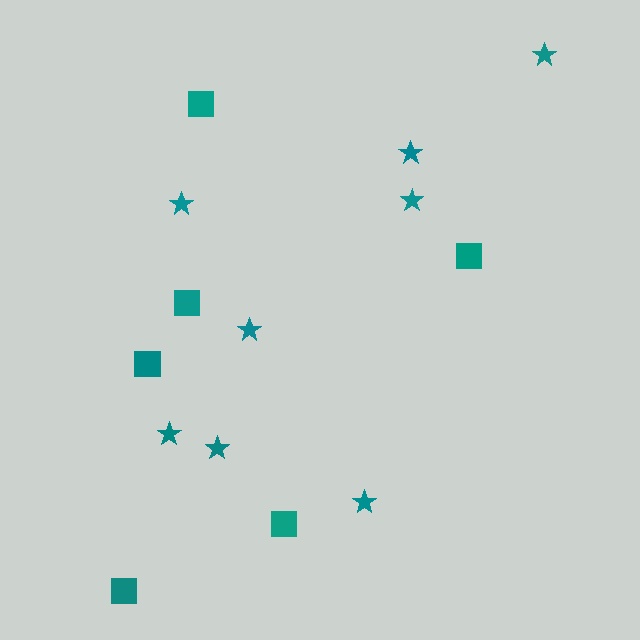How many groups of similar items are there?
There are 2 groups: one group of stars (8) and one group of squares (6).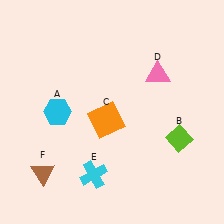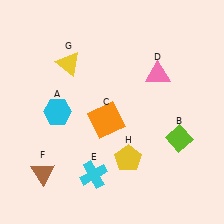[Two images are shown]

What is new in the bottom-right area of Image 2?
A yellow pentagon (H) was added in the bottom-right area of Image 2.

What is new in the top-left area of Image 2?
A yellow triangle (G) was added in the top-left area of Image 2.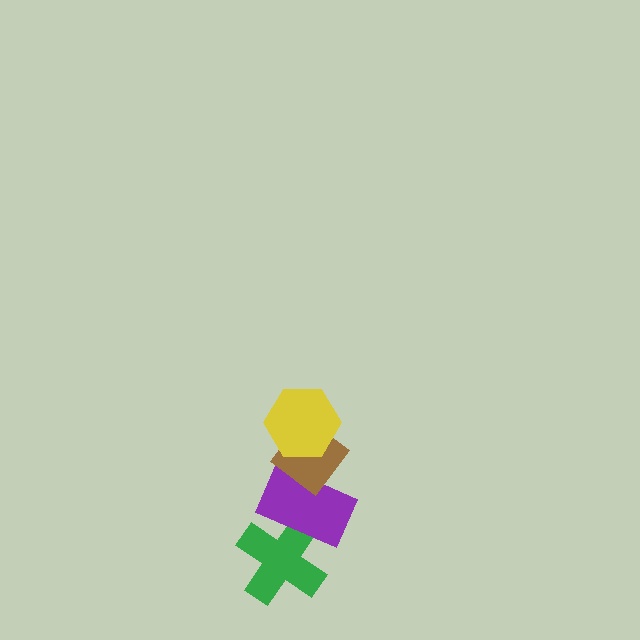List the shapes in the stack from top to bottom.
From top to bottom: the yellow hexagon, the brown diamond, the purple rectangle, the green cross.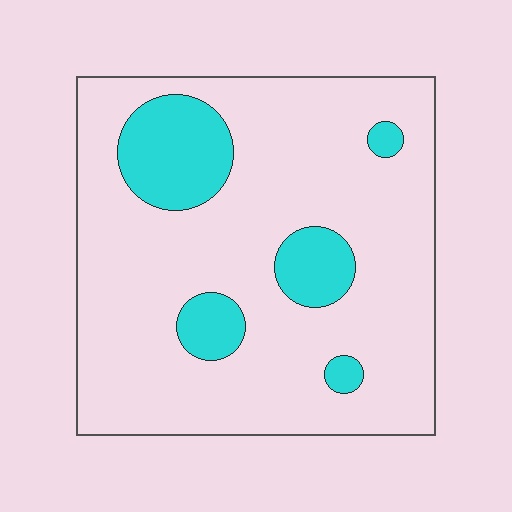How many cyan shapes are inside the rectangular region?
5.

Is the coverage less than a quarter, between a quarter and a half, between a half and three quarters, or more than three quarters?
Less than a quarter.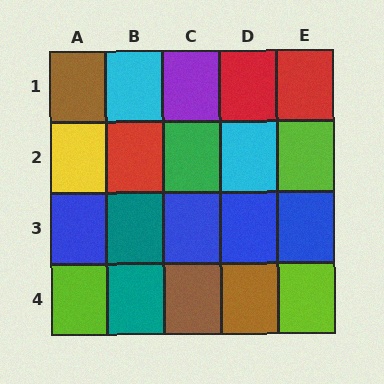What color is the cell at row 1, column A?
Brown.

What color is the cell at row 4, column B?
Teal.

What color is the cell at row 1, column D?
Red.